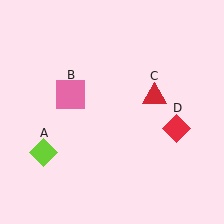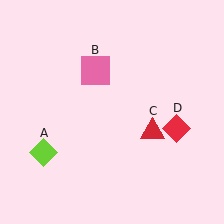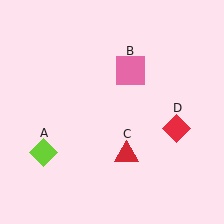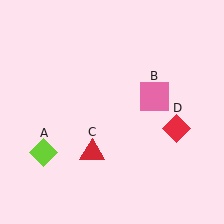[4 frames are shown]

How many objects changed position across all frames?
2 objects changed position: pink square (object B), red triangle (object C).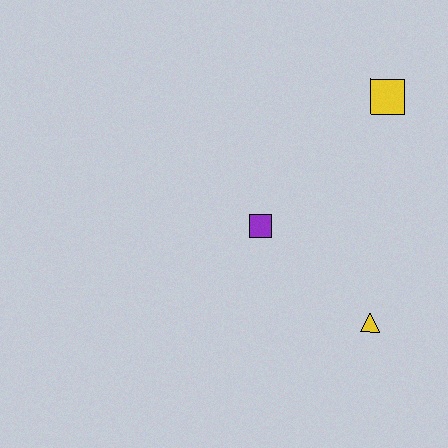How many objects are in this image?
There are 3 objects.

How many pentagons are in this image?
There are no pentagons.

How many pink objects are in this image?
There are no pink objects.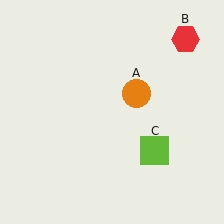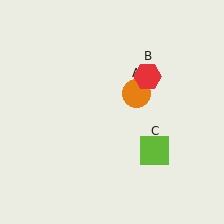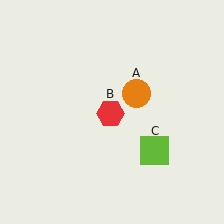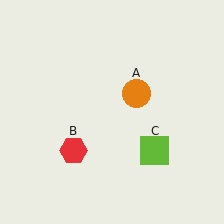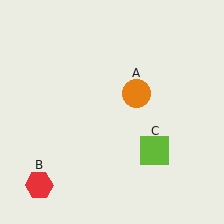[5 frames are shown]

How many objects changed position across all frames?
1 object changed position: red hexagon (object B).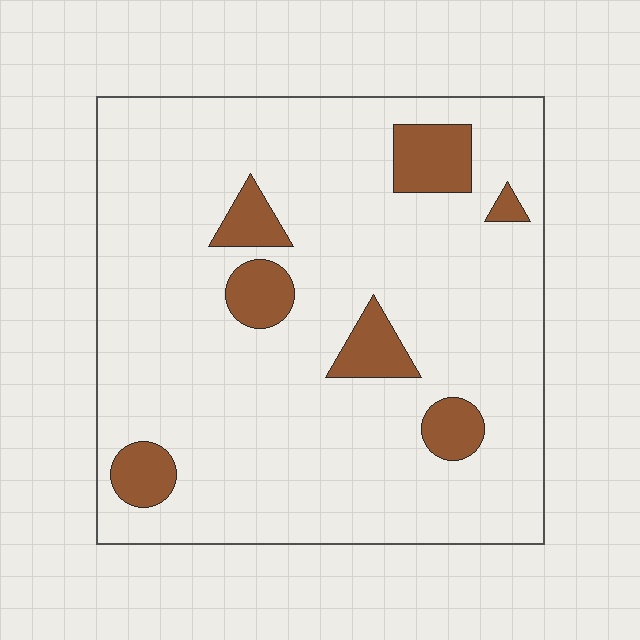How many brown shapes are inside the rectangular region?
7.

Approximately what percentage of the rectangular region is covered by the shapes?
Approximately 10%.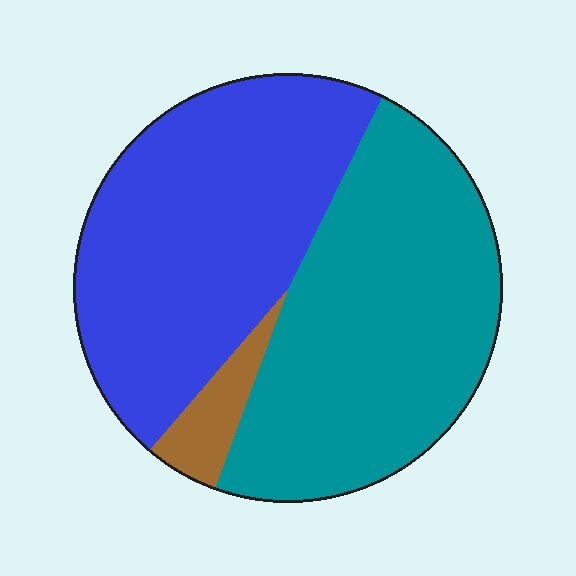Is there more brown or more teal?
Teal.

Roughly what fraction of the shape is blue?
Blue takes up about one half (1/2) of the shape.